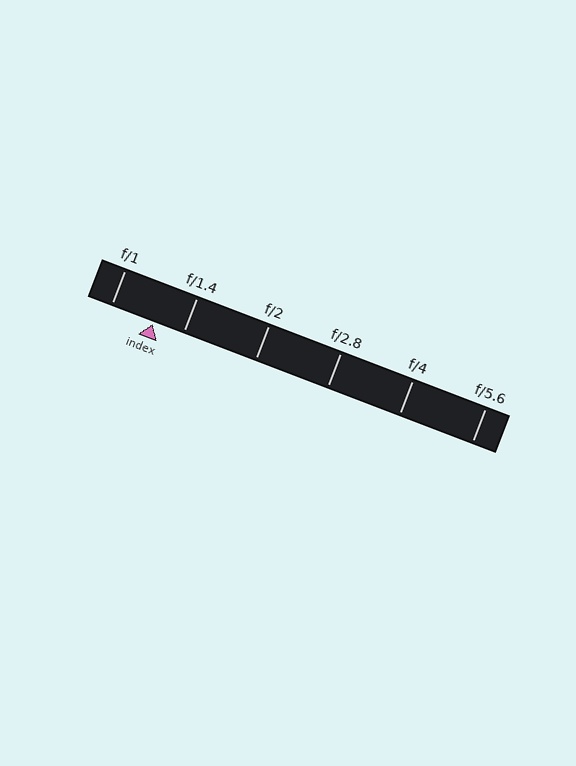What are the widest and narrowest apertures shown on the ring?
The widest aperture shown is f/1 and the narrowest is f/5.6.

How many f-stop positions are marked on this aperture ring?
There are 6 f-stop positions marked.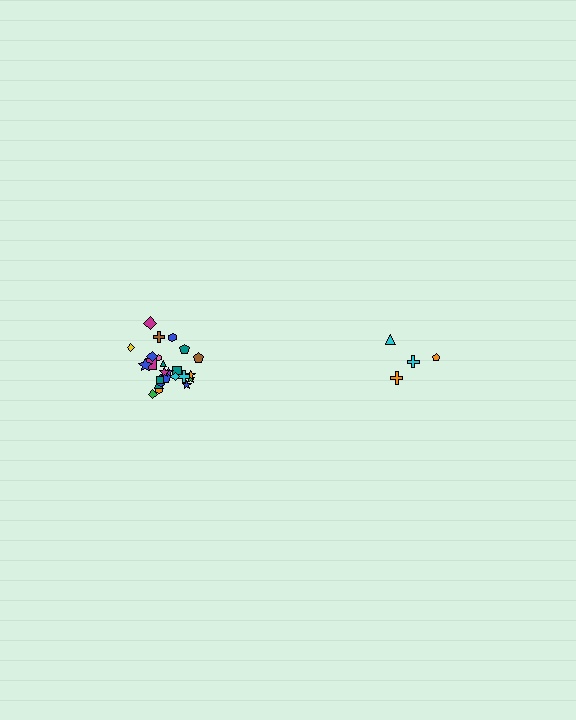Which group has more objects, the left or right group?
The left group.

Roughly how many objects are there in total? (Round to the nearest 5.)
Roughly 30 objects in total.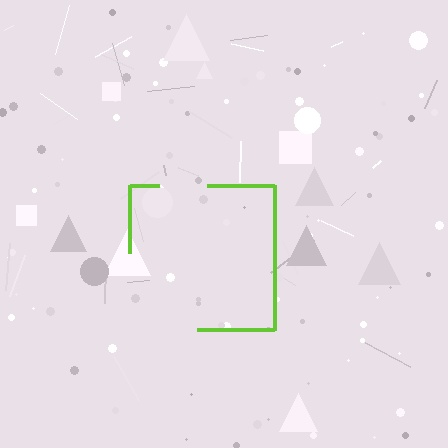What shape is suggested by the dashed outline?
The dashed outline suggests a square.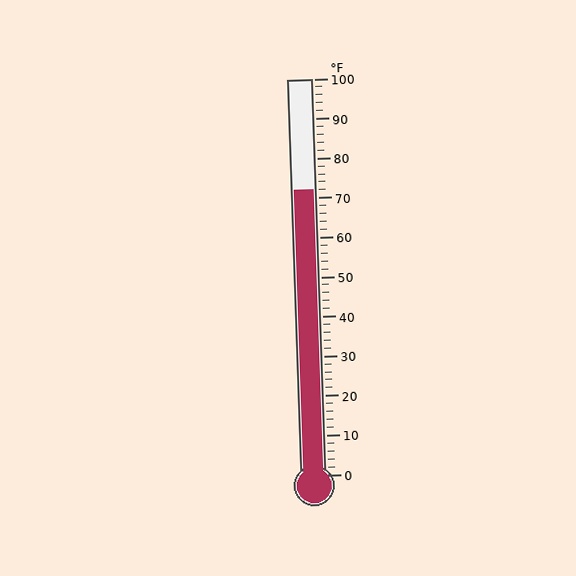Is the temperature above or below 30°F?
The temperature is above 30°F.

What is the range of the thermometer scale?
The thermometer scale ranges from 0°F to 100°F.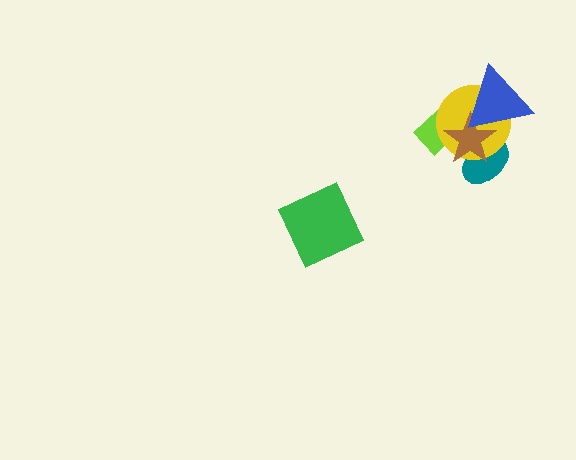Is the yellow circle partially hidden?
Yes, it is partially covered by another shape.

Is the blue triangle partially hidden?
No, no other shape covers it.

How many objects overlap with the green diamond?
0 objects overlap with the green diamond.